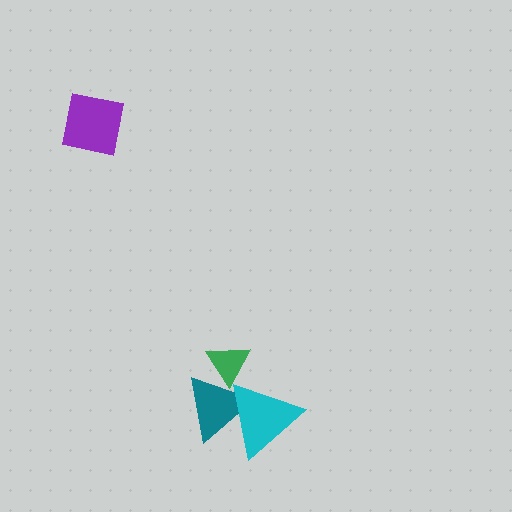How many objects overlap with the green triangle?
1 object overlaps with the green triangle.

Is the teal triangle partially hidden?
Yes, it is partially covered by another shape.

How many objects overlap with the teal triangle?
2 objects overlap with the teal triangle.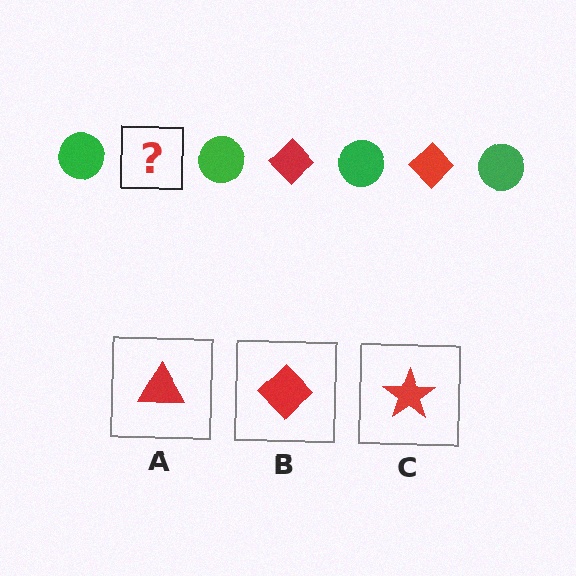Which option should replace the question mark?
Option B.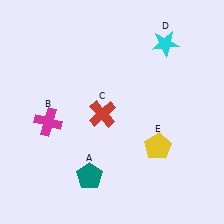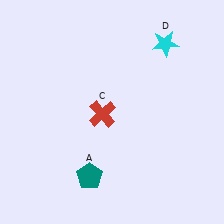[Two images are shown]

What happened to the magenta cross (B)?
The magenta cross (B) was removed in Image 2. It was in the bottom-left area of Image 1.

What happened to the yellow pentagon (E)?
The yellow pentagon (E) was removed in Image 2. It was in the bottom-right area of Image 1.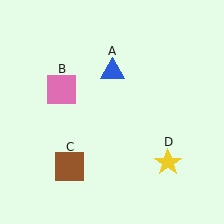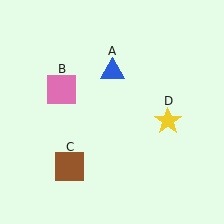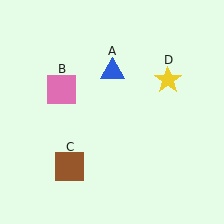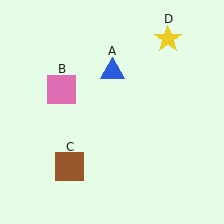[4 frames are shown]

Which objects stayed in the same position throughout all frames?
Blue triangle (object A) and pink square (object B) and brown square (object C) remained stationary.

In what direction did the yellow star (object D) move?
The yellow star (object D) moved up.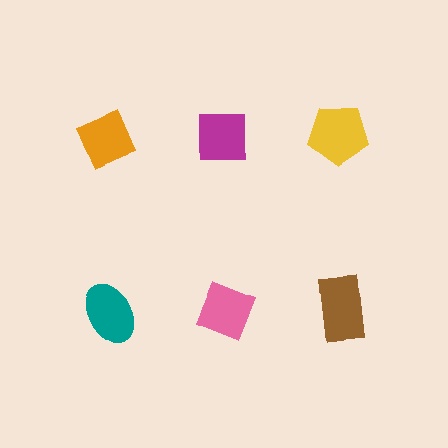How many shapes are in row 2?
3 shapes.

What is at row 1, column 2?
A magenta square.